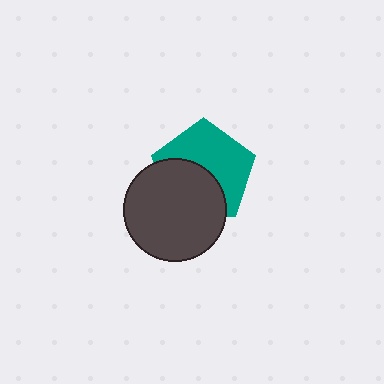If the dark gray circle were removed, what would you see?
You would see the complete teal pentagon.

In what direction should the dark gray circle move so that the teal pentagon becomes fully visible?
The dark gray circle should move down. That is the shortest direction to clear the overlap and leave the teal pentagon fully visible.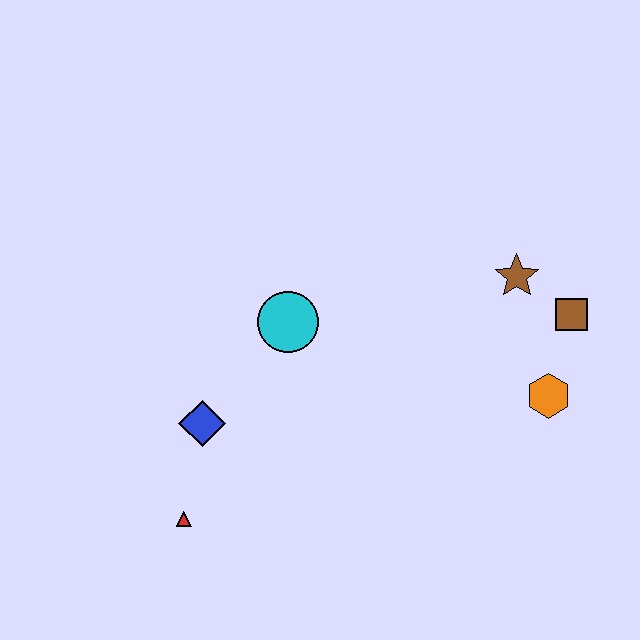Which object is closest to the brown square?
The brown star is closest to the brown square.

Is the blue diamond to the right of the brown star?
No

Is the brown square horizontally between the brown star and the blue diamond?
No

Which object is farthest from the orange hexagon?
The red triangle is farthest from the orange hexagon.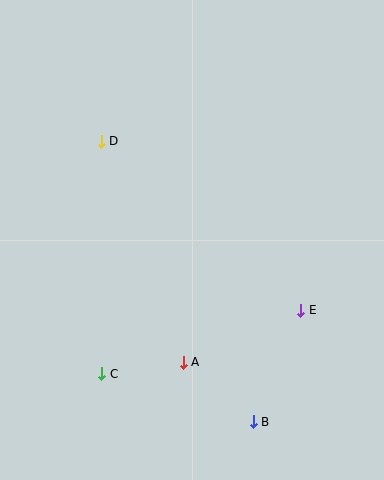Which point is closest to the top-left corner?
Point D is closest to the top-left corner.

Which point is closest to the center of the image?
Point A at (183, 362) is closest to the center.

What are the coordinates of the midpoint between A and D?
The midpoint between A and D is at (142, 252).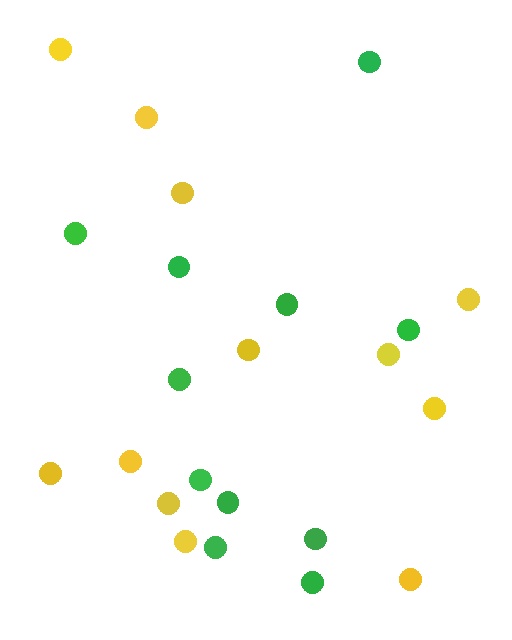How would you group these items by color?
There are 2 groups: one group of yellow circles (12) and one group of green circles (11).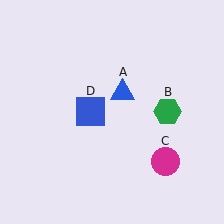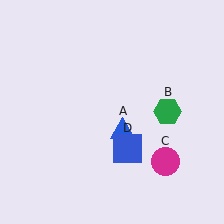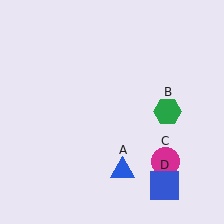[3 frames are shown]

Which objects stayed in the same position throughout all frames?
Green hexagon (object B) and magenta circle (object C) remained stationary.